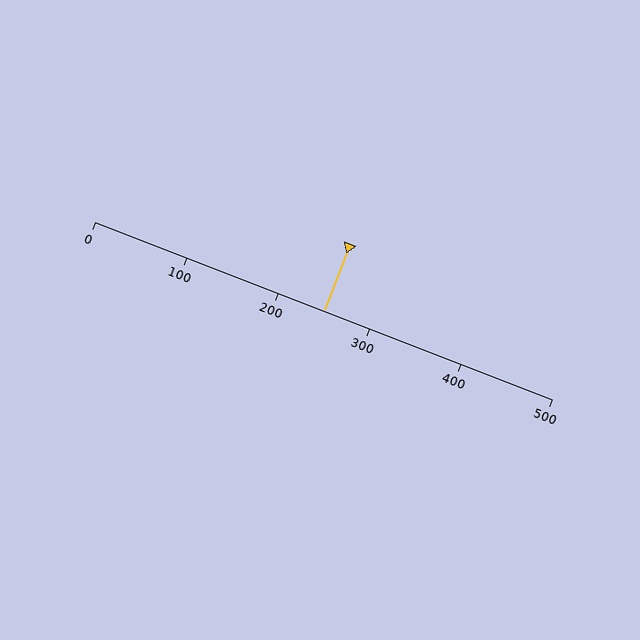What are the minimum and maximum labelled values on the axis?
The axis runs from 0 to 500.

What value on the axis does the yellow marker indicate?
The marker indicates approximately 250.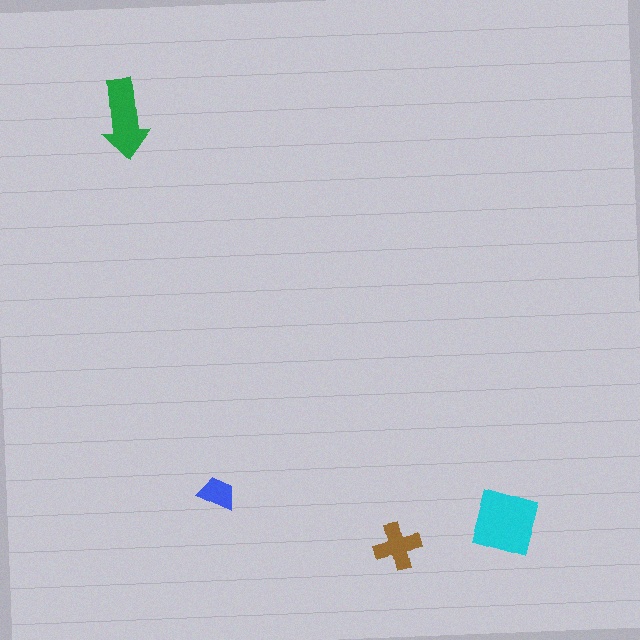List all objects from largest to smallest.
The cyan diamond, the green arrow, the brown cross, the blue trapezoid.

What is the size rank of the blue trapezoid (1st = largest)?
4th.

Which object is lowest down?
The brown cross is bottommost.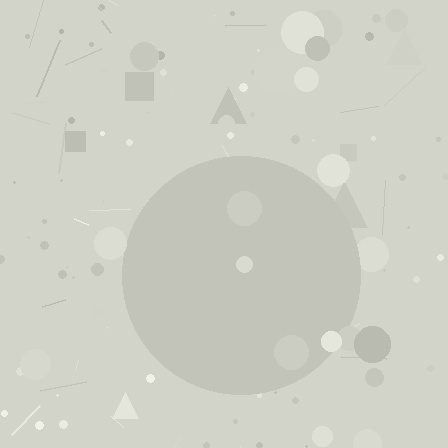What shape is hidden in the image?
A circle is hidden in the image.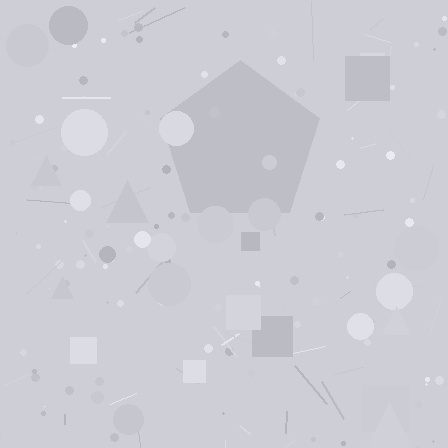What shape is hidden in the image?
A pentagon is hidden in the image.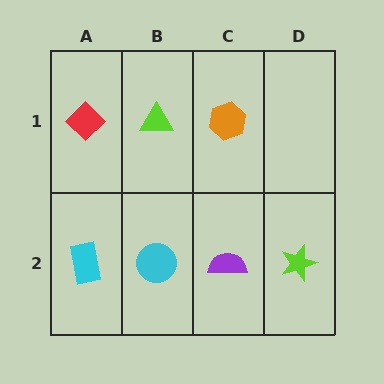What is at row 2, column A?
A cyan rectangle.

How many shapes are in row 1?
3 shapes.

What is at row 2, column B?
A cyan circle.